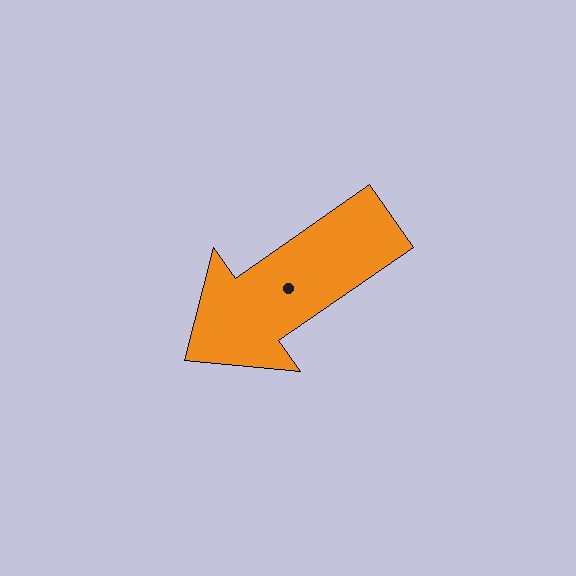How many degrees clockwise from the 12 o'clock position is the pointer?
Approximately 235 degrees.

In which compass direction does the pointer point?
Southwest.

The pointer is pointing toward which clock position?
Roughly 8 o'clock.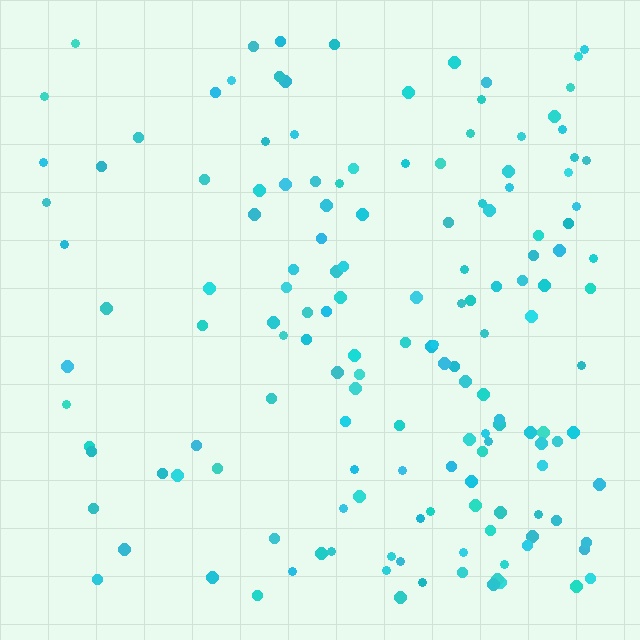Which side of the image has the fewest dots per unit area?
The left.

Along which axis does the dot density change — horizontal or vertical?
Horizontal.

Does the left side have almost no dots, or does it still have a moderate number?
Still a moderate number, just noticeably fewer than the right.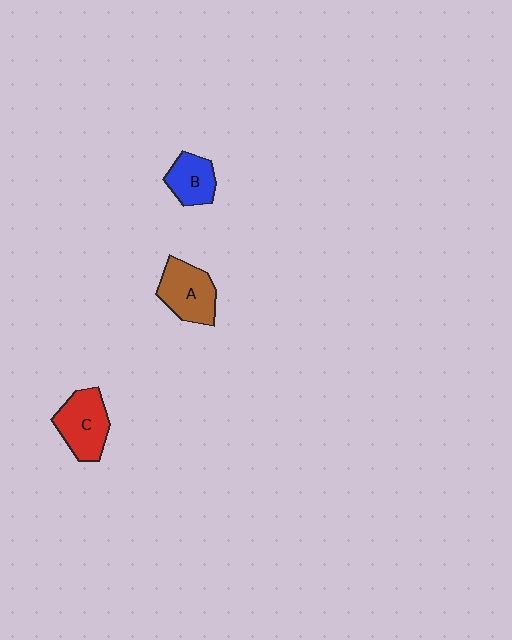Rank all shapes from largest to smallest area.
From largest to smallest: C (red), A (brown), B (blue).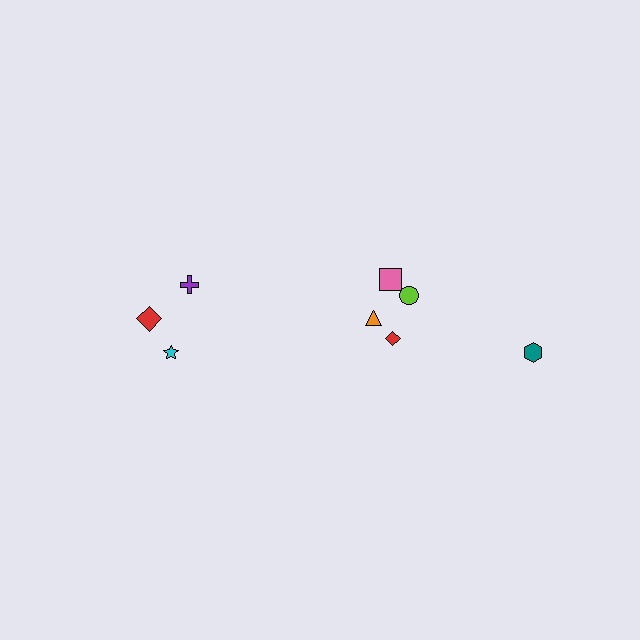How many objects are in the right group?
There are 5 objects.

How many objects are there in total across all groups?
There are 8 objects.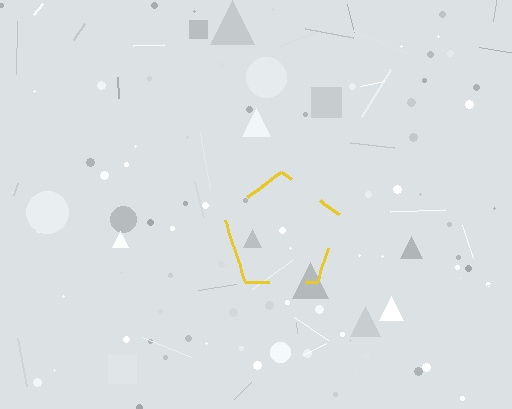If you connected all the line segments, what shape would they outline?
They would outline a pentagon.